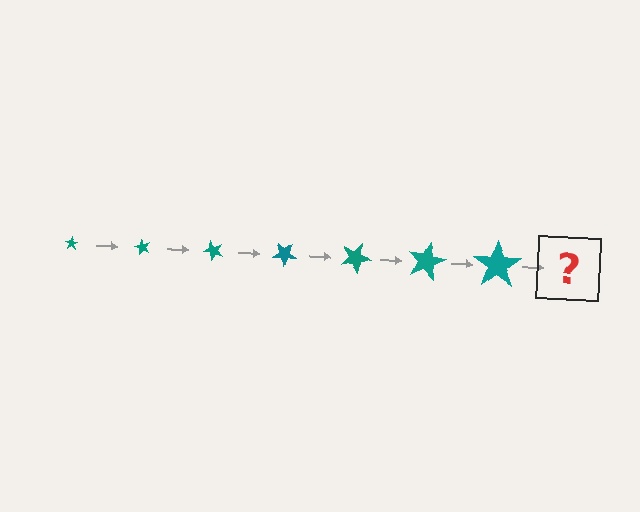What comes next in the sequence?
The next element should be a star, larger than the previous one and rotated 420 degrees from the start.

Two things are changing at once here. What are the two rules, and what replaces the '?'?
The two rules are that the star grows larger each step and it rotates 60 degrees each step. The '?' should be a star, larger than the previous one and rotated 420 degrees from the start.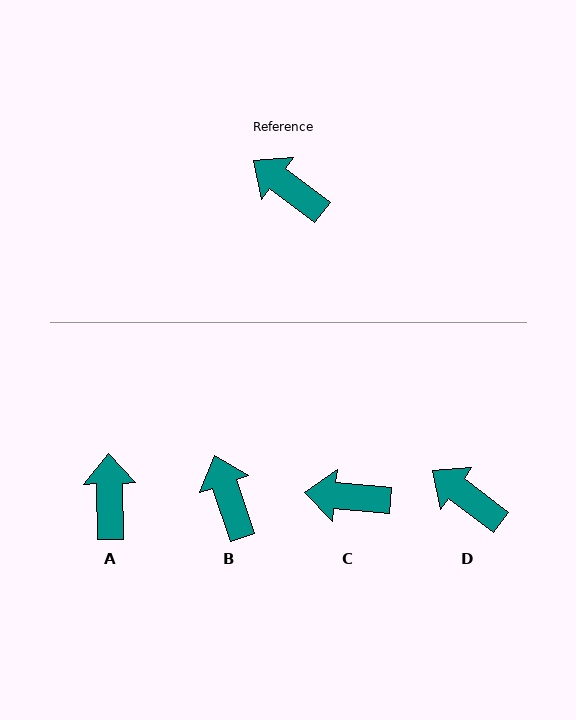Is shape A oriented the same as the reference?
No, it is off by about 51 degrees.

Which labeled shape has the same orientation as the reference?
D.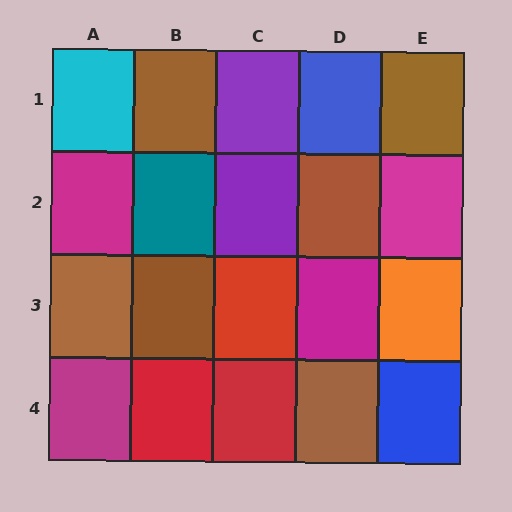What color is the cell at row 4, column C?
Red.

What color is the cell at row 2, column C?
Purple.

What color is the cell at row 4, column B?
Red.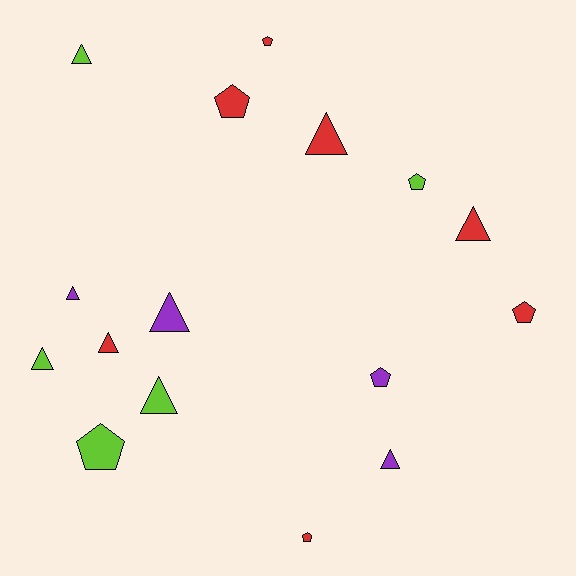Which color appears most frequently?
Red, with 7 objects.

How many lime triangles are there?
There are 3 lime triangles.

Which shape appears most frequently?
Triangle, with 9 objects.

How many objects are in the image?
There are 16 objects.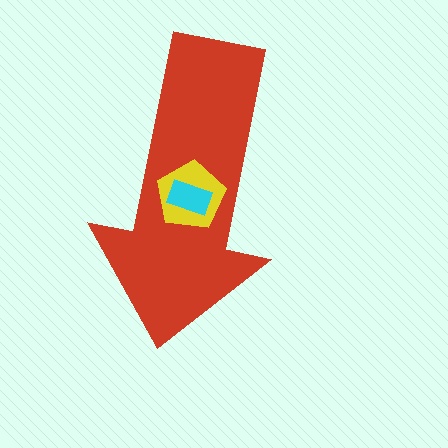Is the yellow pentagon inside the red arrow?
Yes.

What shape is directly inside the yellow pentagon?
The cyan rectangle.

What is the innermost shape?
The cyan rectangle.